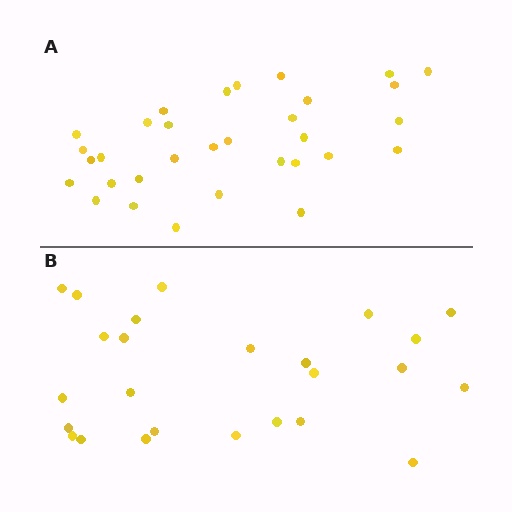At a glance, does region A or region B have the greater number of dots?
Region A (the top region) has more dots.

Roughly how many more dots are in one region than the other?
Region A has roughly 8 or so more dots than region B.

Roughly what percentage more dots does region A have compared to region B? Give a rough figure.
About 30% more.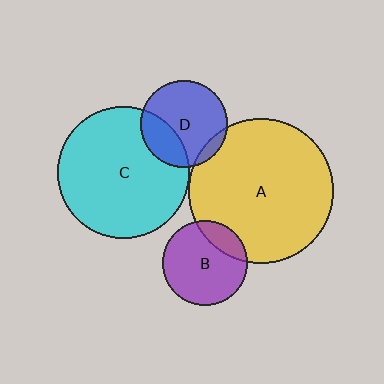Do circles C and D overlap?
Yes.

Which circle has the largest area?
Circle A (yellow).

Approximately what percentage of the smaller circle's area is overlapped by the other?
Approximately 30%.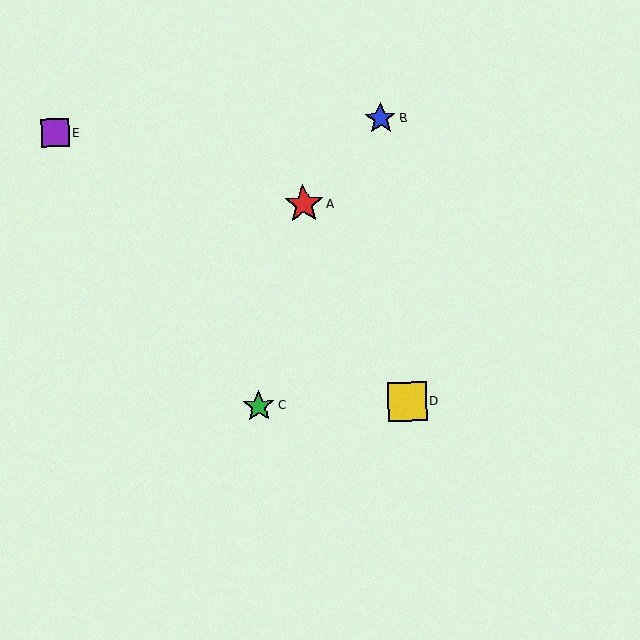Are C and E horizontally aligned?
No, C is at y≈406 and E is at y≈133.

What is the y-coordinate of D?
Object D is at y≈402.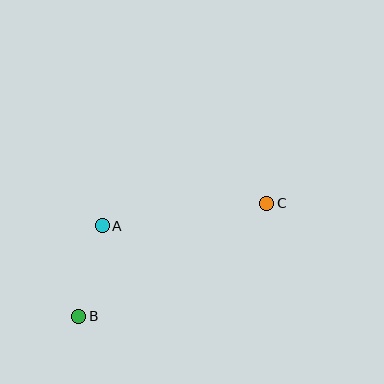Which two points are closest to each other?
Points A and B are closest to each other.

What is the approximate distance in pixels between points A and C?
The distance between A and C is approximately 166 pixels.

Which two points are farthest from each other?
Points B and C are farthest from each other.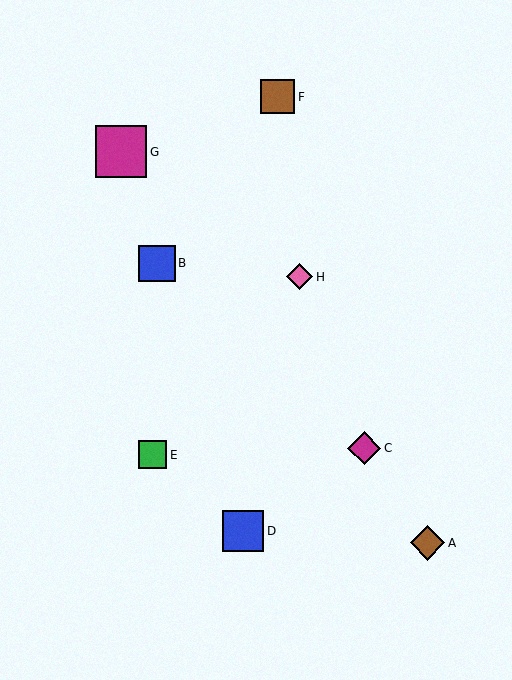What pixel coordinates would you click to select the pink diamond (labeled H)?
Click at (300, 277) to select the pink diamond H.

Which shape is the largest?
The magenta square (labeled G) is the largest.